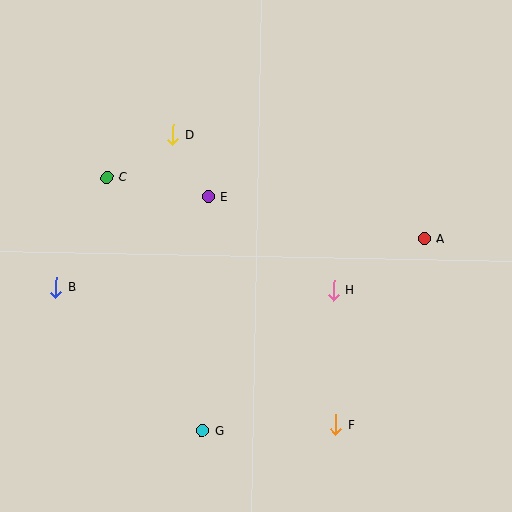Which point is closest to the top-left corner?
Point C is closest to the top-left corner.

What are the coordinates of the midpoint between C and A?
The midpoint between C and A is at (266, 208).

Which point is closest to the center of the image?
Point E at (209, 197) is closest to the center.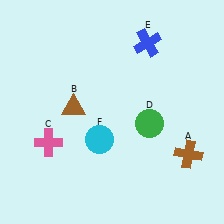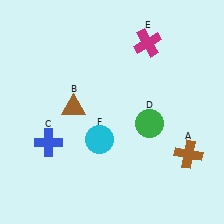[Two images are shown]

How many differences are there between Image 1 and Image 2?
There are 2 differences between the two images.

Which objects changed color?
C changed from pink to blue. E changed from blue to magenta.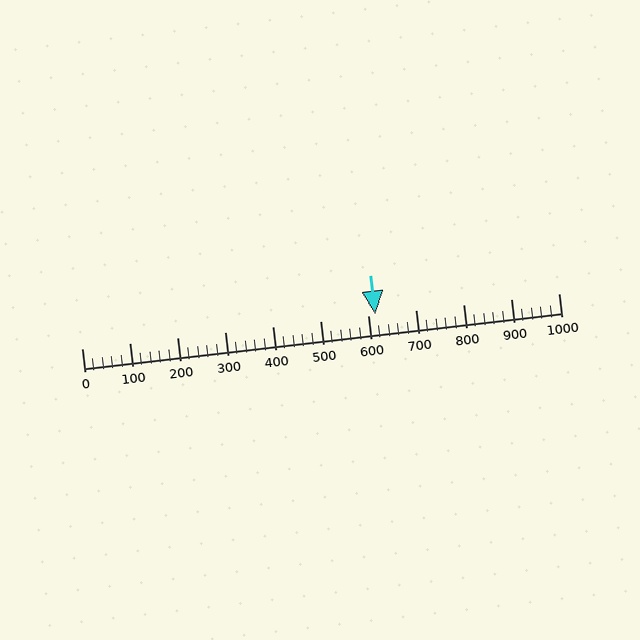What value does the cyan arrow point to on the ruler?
The cyan arrow points to approximately 616.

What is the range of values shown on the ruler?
The ruler shows values from 0 to 1000.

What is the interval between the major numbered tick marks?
The major tick marks are spaced 100 units apart.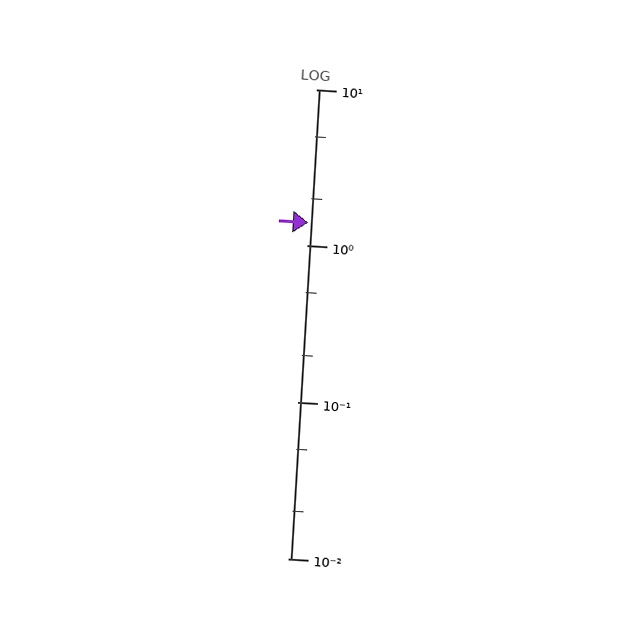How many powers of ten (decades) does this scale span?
The scale spans 3 decades, from 0.01 to 10.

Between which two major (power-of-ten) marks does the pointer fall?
The pointer is between 1 and 10.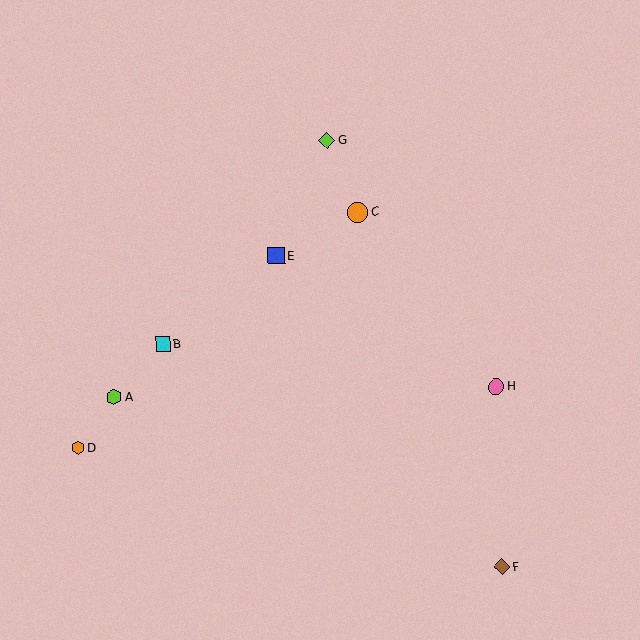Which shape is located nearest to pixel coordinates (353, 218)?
The orange circle (labeled C) at (358, 212) is nearest to that location.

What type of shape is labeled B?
Shape B is a cyan square.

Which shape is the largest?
The orange circle (labeled C) is the largest.